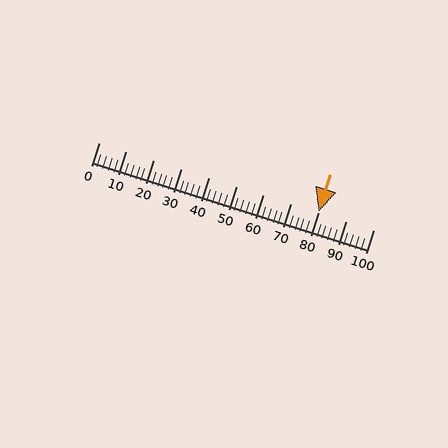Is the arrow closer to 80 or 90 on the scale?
The arrow is closer to 80.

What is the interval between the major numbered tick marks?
The major tick marks are spaced 10 units apart.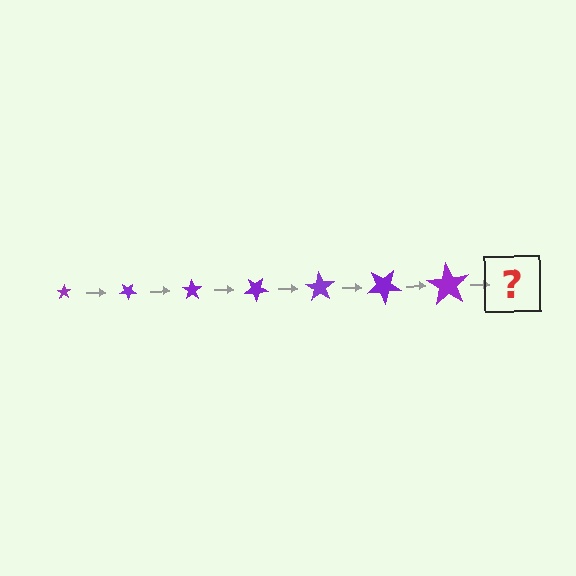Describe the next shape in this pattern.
It should be a star, larger than the previous one and rotated 245 degrees from the start.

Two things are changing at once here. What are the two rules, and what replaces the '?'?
The two rules are that the star grows larger each step and it rotates 35 degrees each step. The '?' should be a star, larger than the previous one and rotated 245 degrees from the start.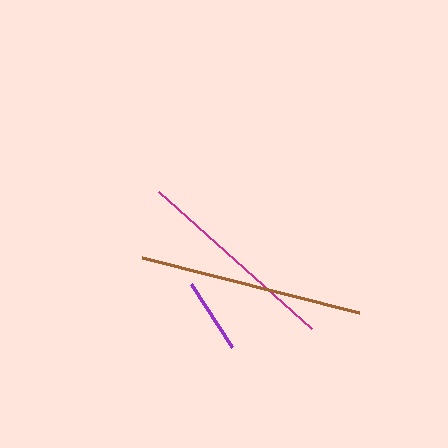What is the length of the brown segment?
The brown segment is approximately 224 pixels long.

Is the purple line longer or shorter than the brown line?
The brown line is longer than the purple line.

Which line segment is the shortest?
The purple line is the shortest at approximately 75 pixels.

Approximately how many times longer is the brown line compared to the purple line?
The brown line is approximately 3.0 times the length of the purple line.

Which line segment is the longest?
The brown line is the longest at approximately 224 pixels.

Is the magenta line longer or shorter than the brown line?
The brown line is longer than the magenta line.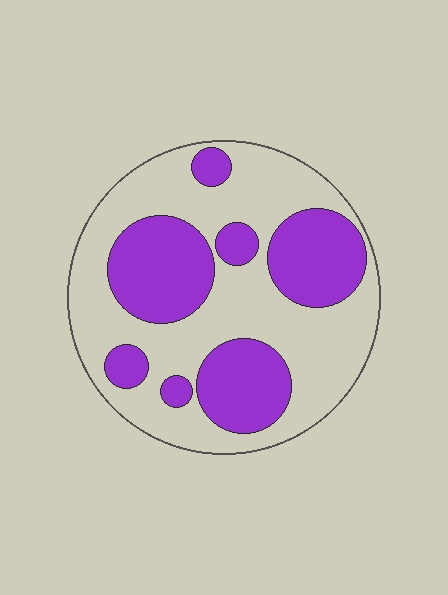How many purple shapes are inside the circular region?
7.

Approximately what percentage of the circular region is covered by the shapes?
Approximately 40%.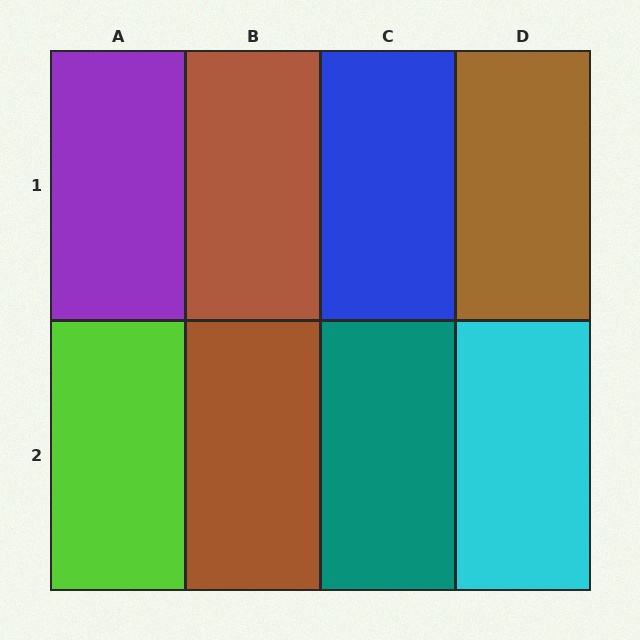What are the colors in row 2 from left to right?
Lime, brown, teal, cyan.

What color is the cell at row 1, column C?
Blue.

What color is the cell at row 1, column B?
Brown.